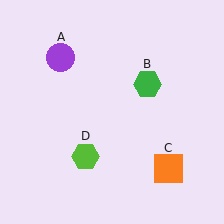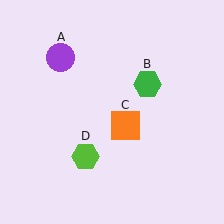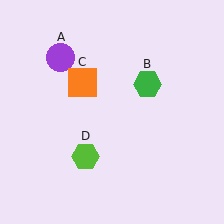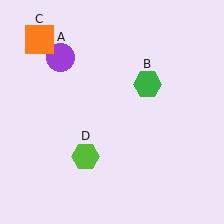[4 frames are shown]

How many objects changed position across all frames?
1 object changed position: orange square (object C).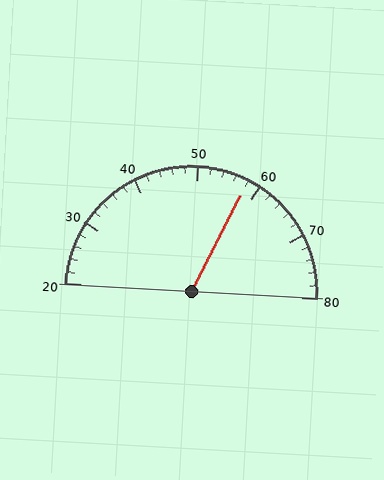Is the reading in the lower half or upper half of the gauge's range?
The reading is in the upper half of the range (20 to 80).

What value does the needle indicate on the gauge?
The needle indicates approximately 58.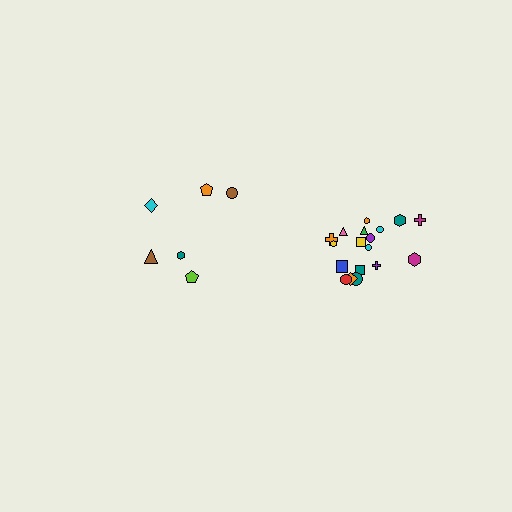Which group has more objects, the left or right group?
The right group.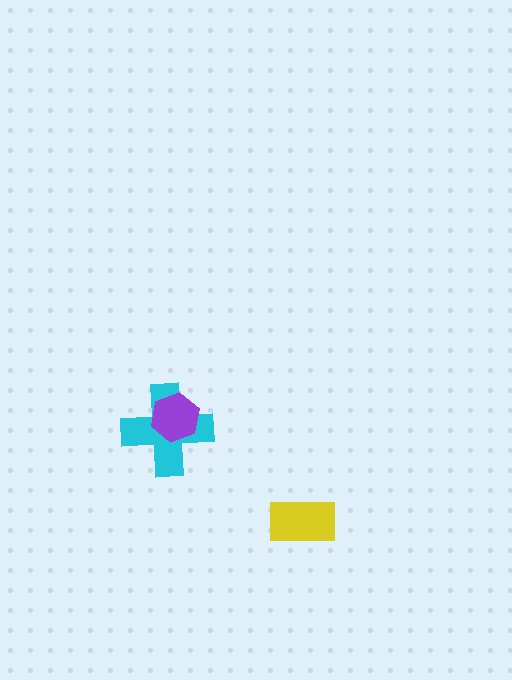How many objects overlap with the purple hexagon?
1 object overlaps with the purple hexagon.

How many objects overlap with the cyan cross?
1 object overlaps with the cyan cross.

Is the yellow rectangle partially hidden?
No, no other shape covers it.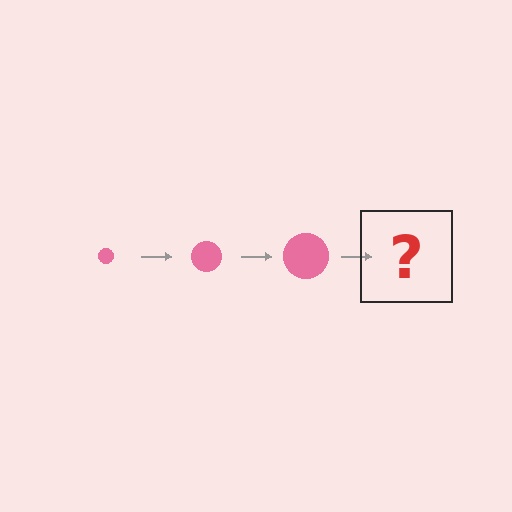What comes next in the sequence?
The next element should be a pink circle, larger than the previous one.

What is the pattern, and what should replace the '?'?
The pattern is that the circle gets progressively larger each step. The '?' should be a pink circle, larger than the previous one.